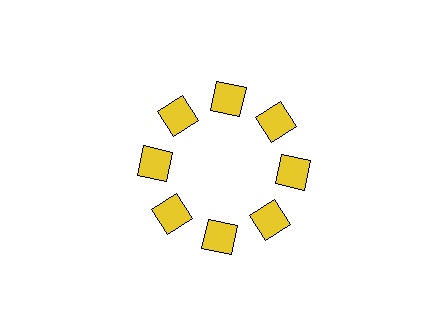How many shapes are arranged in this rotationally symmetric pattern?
There are 8 shapes, arranged in 8 groups of 1.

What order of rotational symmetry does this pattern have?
This pattern has 8-fold rotational symmetry.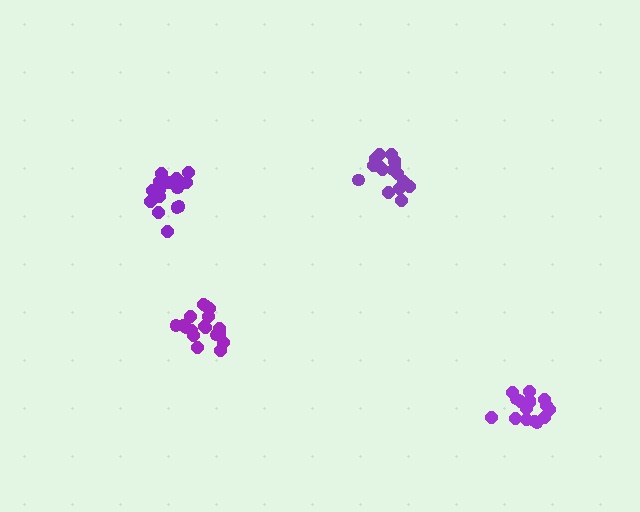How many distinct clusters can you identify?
There are 4 distinct clusters.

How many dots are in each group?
Group 1: 17 dots, Group 2: 18 dots, Group 3: 18 dots, Group 4: 17 dots (70 total).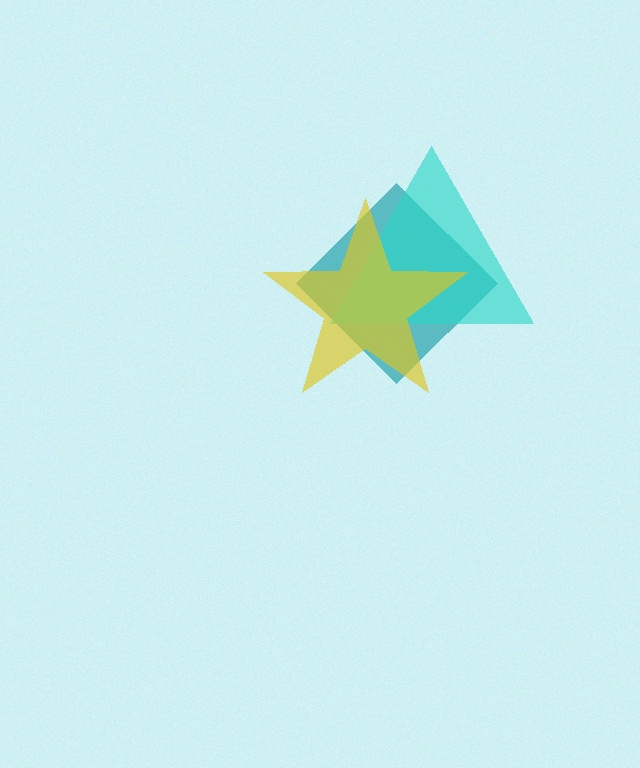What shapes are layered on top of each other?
The layered shapes are: a teal diamond, a cyan triangle, a yellow star.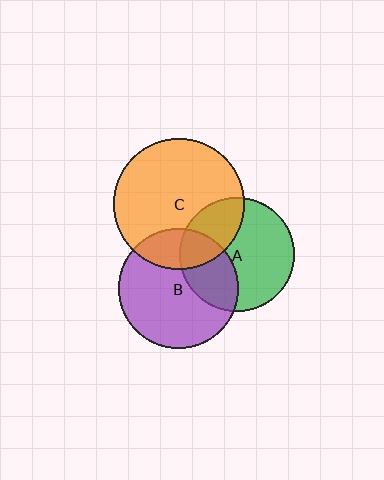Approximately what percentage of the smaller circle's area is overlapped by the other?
Approximately 25%.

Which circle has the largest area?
Circle C (orange).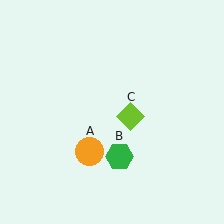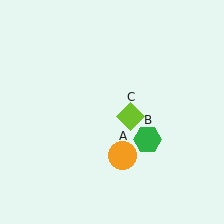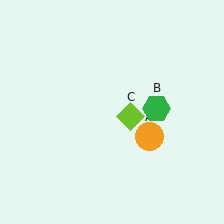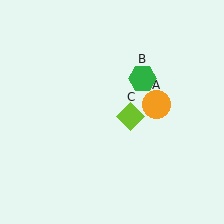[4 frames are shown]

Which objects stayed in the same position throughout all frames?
Lime diamond (object C) remained stationary.